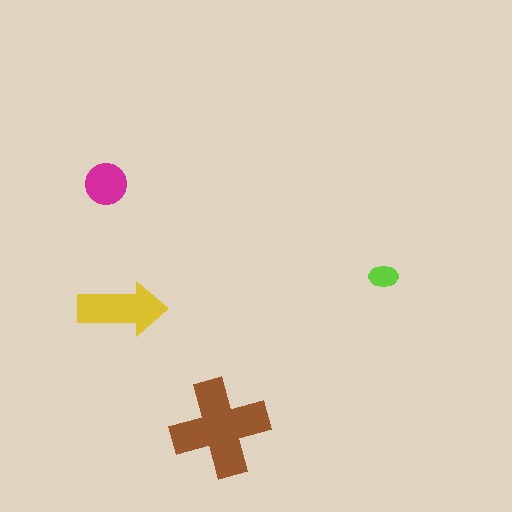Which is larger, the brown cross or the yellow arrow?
The brown cross.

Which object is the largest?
The brown cross.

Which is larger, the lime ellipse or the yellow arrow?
The yellow arrow.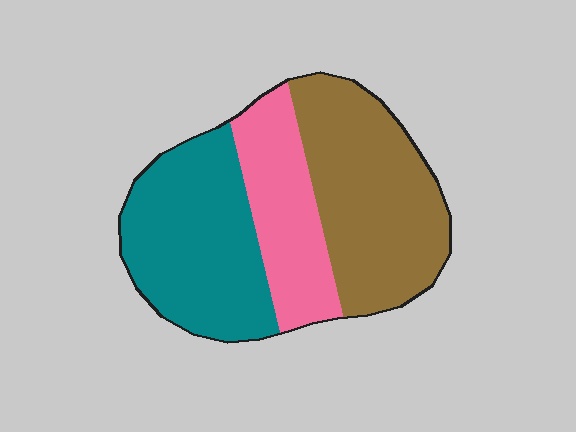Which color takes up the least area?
Pink, at roughly 25%.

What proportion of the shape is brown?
Brown takes up about two fifths (2/5) of the shape.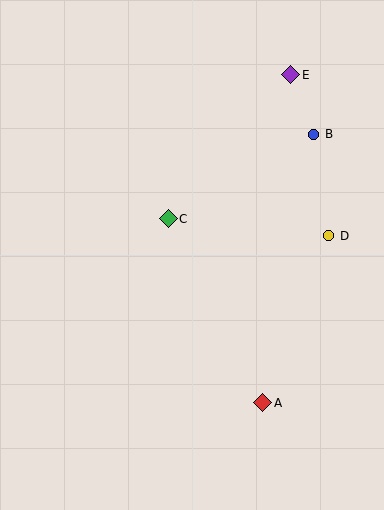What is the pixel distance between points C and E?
The distance between C and E is 189 pixels.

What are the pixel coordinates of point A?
Point A is at (263, 403).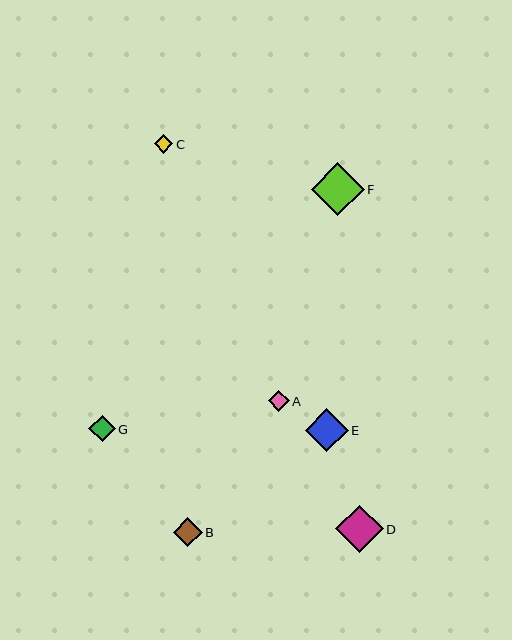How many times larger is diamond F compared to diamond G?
Diamond F is approximately 2.0 times the size of diamond G.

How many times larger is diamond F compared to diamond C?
Diamond F is approximately 2.9 times the size of diamond C.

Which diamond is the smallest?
Diamond C is the smallest with a size of approximately 19 pixels.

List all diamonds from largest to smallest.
From largest to smallest: F, D, E, B, G, A, C.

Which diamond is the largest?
Diamond F is the largest with a size of approximately 53 pixels.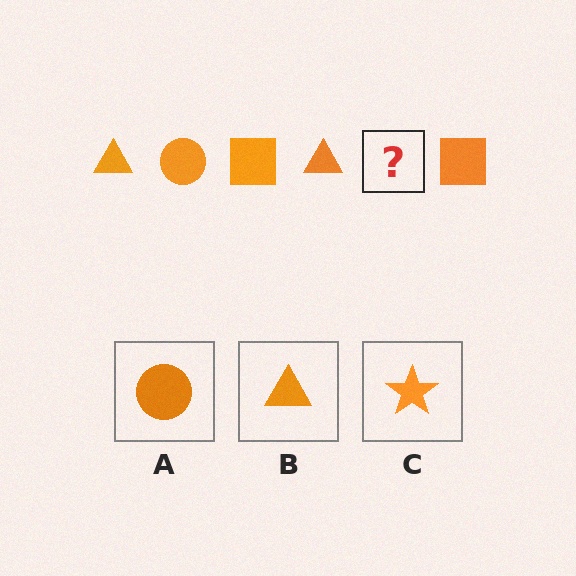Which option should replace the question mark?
Option A.